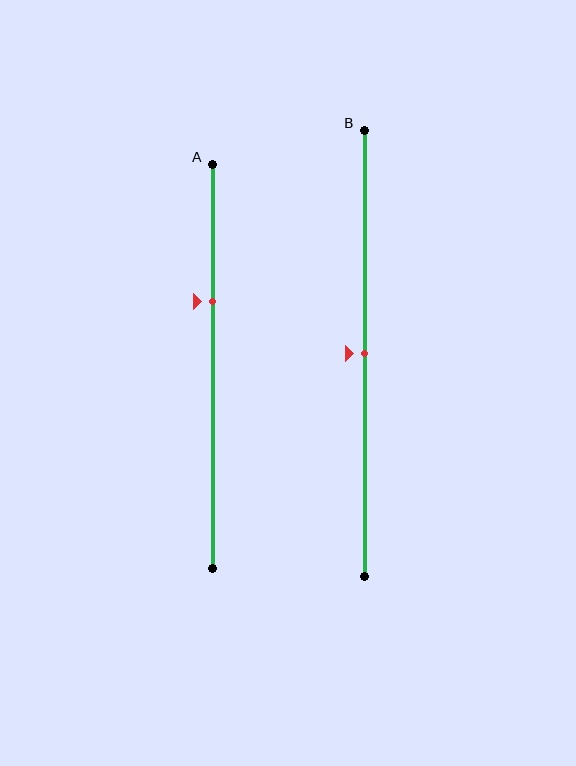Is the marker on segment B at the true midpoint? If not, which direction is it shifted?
Yes, the marker on segment B is at the true midpoint.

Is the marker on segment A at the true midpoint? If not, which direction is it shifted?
No, the marker on segment A is shifted upward by about 16% of the segment length.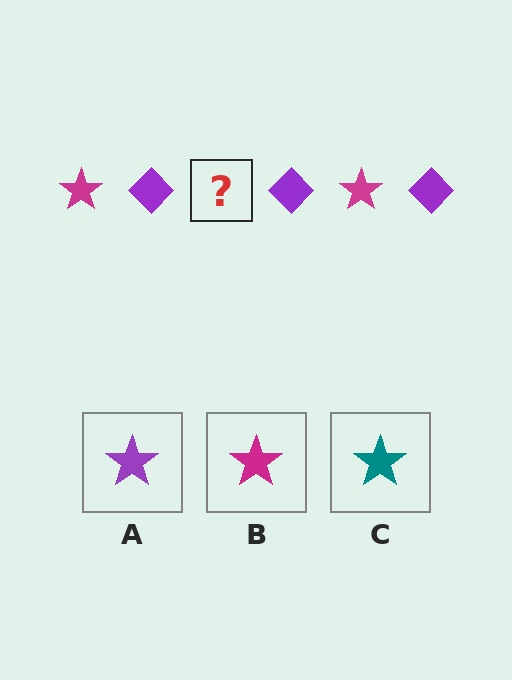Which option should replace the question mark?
Option B.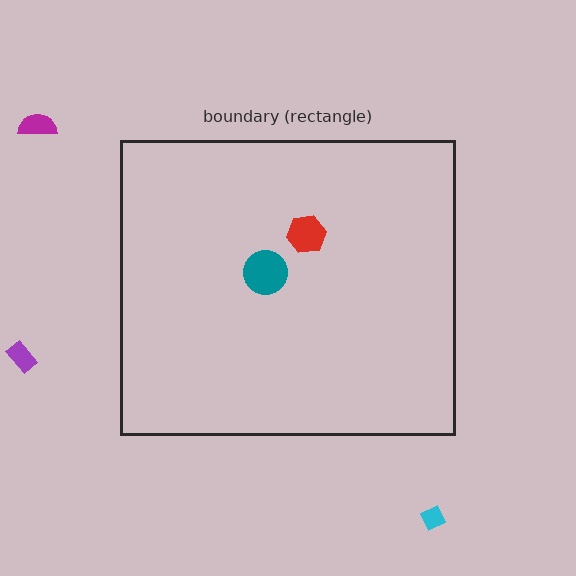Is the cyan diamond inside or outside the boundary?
Outside.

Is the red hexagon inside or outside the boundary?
Inside.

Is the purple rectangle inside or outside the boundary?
Outside.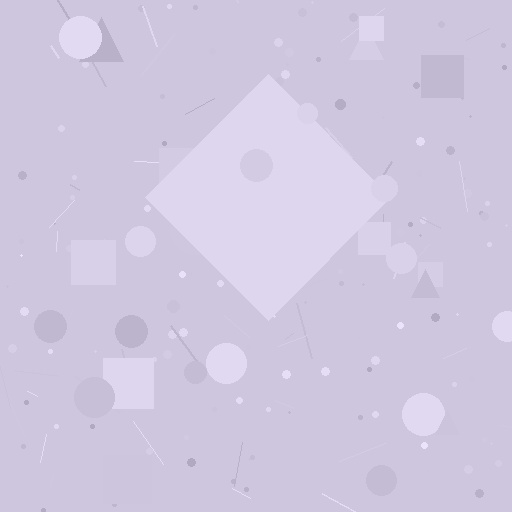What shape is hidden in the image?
A diamond is hidden in the image.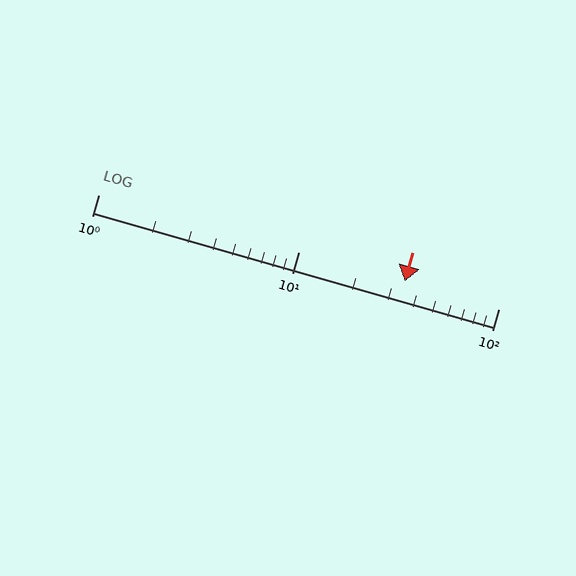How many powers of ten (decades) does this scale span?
The scale spans 2 decades, from 1 to 100.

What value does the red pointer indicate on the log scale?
The pointer indicates approximately 34.